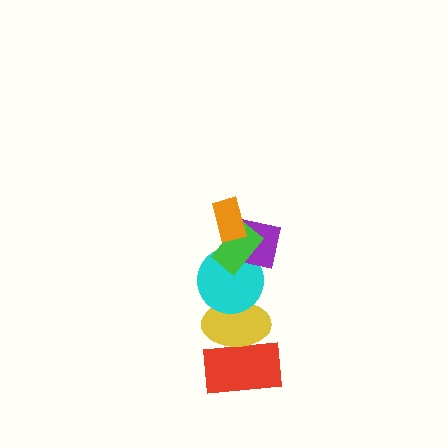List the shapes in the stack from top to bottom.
From top to bottom: the orange rectangle, the green rectangle, the purple square, the cyan circle, the yellow ellipse, the red rectangle.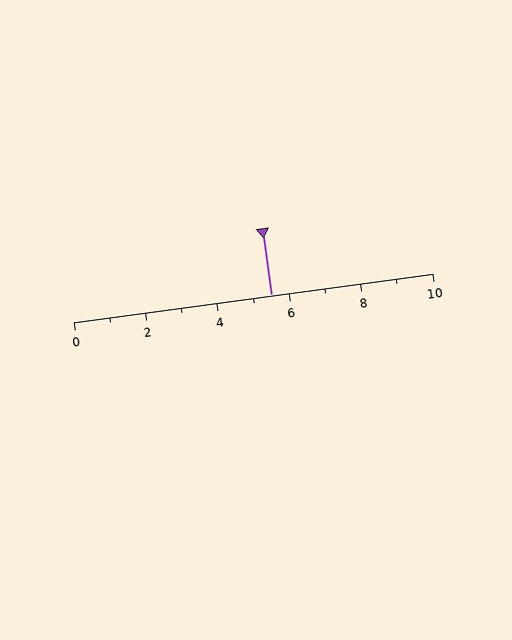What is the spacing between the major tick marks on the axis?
The major ticks are spaced 2 apart.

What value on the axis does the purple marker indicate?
The marker indicates approximately 5.5.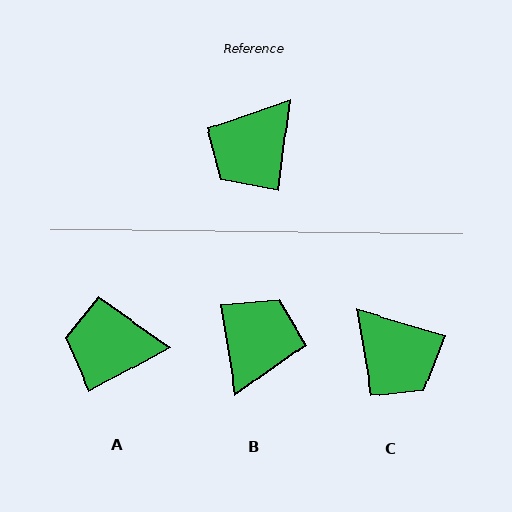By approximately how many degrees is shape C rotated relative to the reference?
Approximately 81 degrees counter-clockwise.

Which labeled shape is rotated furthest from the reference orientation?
B, about 164 degrees away.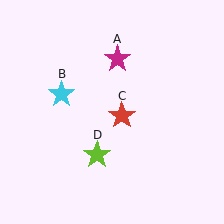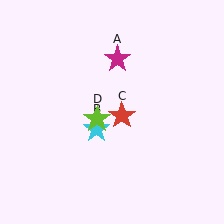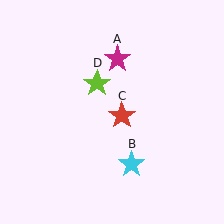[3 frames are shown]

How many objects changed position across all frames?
2 objects changed position: cyan star (object B), lime star (object D).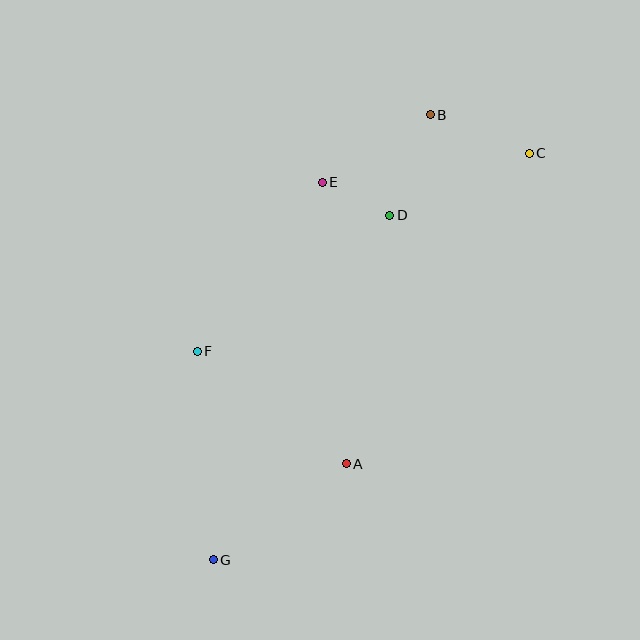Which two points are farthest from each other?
Points C and G are farthest from each other.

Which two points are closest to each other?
Points D and E are closest to each other.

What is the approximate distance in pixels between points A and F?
The distance between A and F is approximately 186 pixels.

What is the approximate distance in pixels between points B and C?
The distance between B and C is approximately 106 pixels.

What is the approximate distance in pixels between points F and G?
The distance between F and G is approximately 209 pixels.